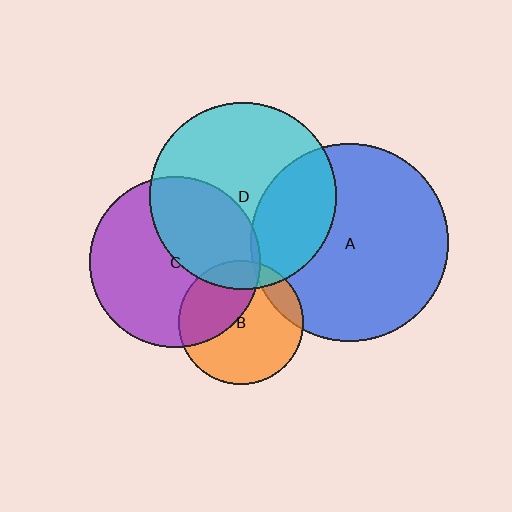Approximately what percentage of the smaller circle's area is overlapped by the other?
Approximately 40%.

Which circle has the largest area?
Circle A (blue).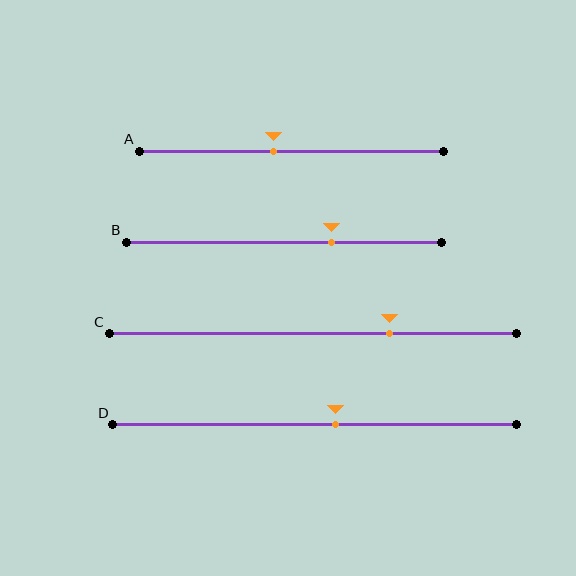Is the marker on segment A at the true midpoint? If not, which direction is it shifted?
No, the marker on segment A is shifted to the left by about 6% of the segment length.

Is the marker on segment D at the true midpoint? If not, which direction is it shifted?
No, the marker on segment D is shifted to the right by about 5% of the segment length.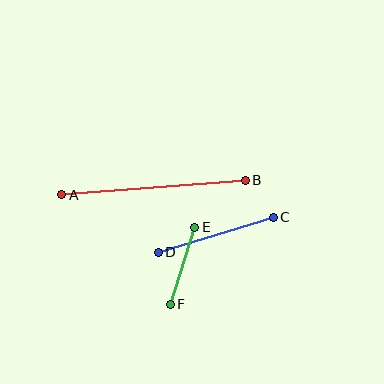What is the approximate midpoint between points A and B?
The midpoint is at approximately (154, 187) pixels.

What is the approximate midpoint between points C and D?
The midpoint is at approximately (216, 235) pixels.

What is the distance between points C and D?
The distance is approximately 120 pixels.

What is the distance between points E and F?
The distance is approximately 81 pixels.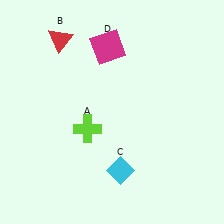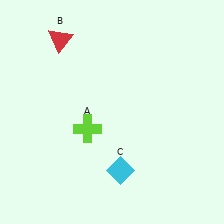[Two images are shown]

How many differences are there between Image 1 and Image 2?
There is 1 difference between the two images.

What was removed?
The magenta square (D) was removed in Image 2.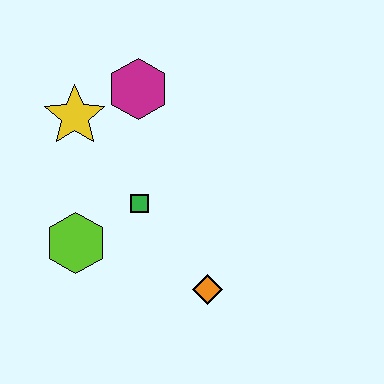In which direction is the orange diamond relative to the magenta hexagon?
The orange diamond is below the magenta hexagon.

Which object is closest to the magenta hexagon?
The yellow star is closest to the magenta hexagon.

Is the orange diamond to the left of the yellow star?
No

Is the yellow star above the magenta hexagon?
No